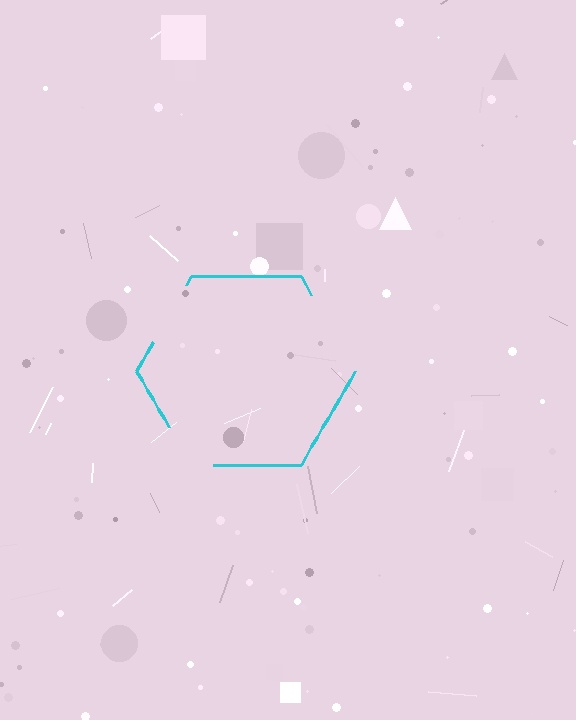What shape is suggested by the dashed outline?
The dashed outline suggests a hexagon.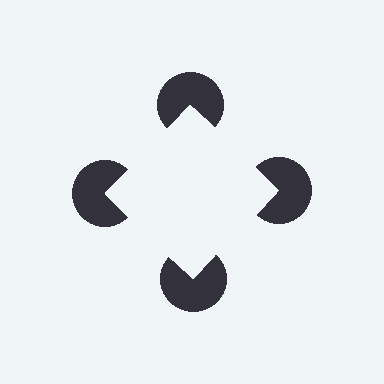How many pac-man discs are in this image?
There are 4 — one at each vertex of the illusory square.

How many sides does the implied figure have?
4 sides.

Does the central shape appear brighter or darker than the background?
It typically appears slightly brighter than the background, even though no actual brightness change is drawn.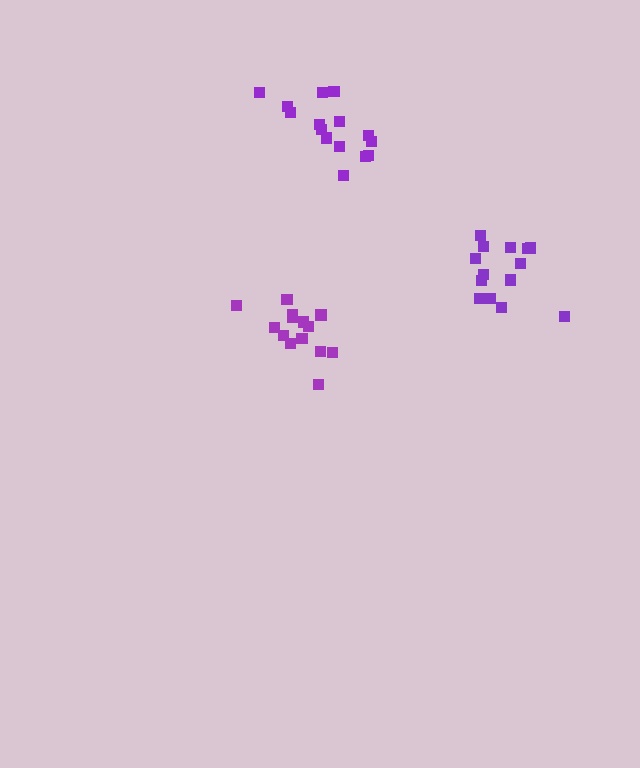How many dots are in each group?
Group 1: 15 dots, Group 2: 15 dots, Group 3: 14 dots (44 total).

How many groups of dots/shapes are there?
There are 3 groups.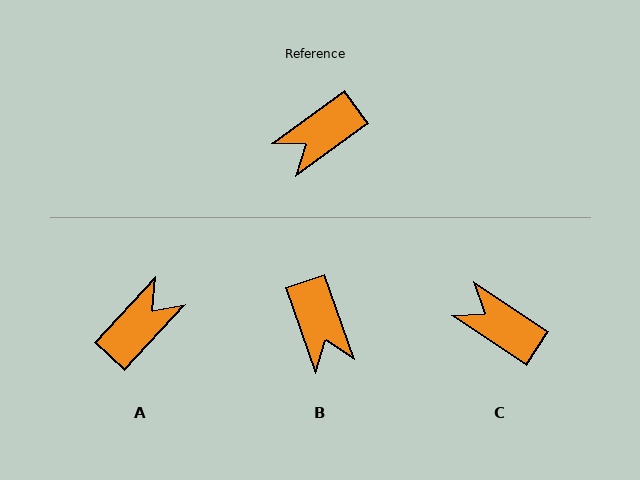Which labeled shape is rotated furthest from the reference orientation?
A, about 169 degrees away.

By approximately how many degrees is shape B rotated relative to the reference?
Approximately 73 degrees counter-clockwise.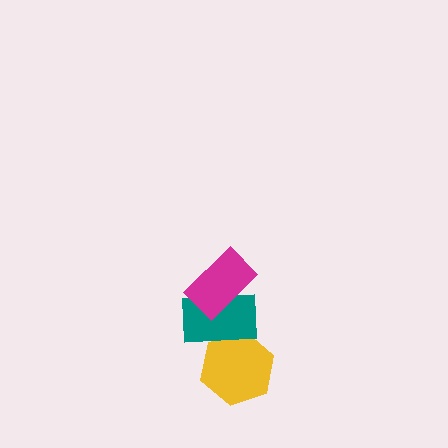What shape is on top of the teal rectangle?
The magenta rectangle is on top of the teal rectangle.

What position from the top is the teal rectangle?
The teal rectangle is 2nd from the top.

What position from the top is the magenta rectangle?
The magenta rectangle is 1st from the top.